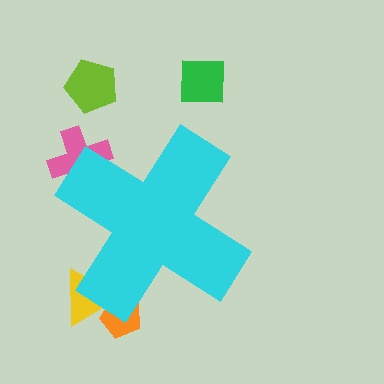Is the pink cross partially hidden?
Yes, the pink cross is partially hidden behind the cyan cross.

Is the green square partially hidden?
No, the green square is fully visible.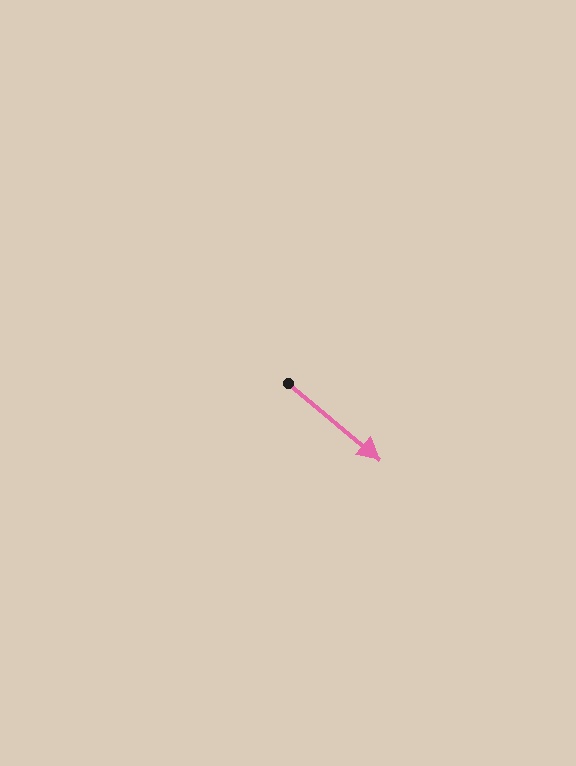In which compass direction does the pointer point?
Southeast.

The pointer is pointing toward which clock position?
Roughly 4 o'clock.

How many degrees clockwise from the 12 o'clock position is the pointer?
Approximately 130 degrees.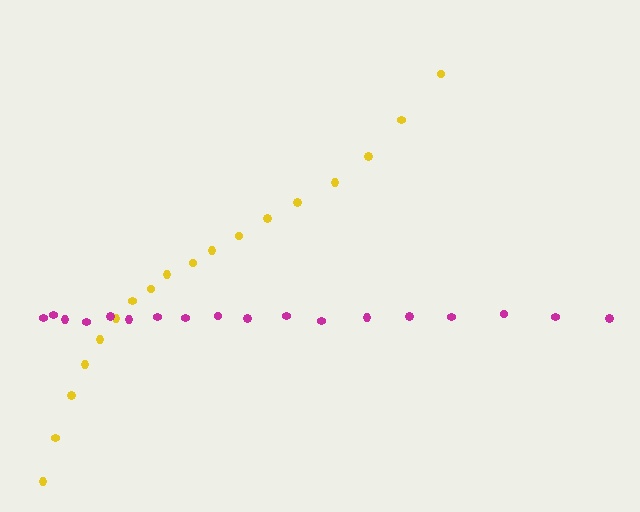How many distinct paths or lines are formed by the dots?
There are 2 distinct paths.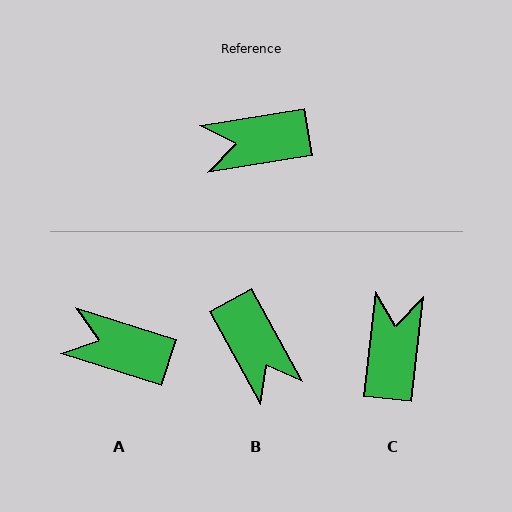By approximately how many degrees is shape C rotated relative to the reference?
Approximately 105 degrees clockwise.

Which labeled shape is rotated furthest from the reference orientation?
B, about 110 degrees away.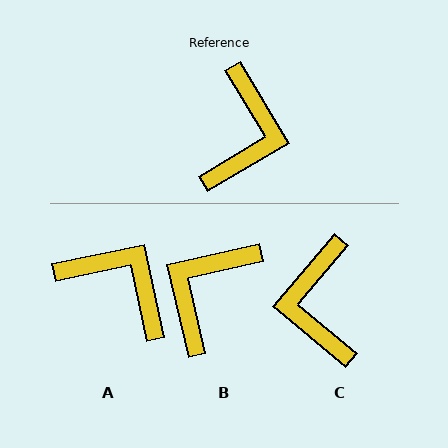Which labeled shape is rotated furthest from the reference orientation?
B, about 162 degrees away.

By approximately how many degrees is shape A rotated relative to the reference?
Approximately 71 degrees counter-clockwise.